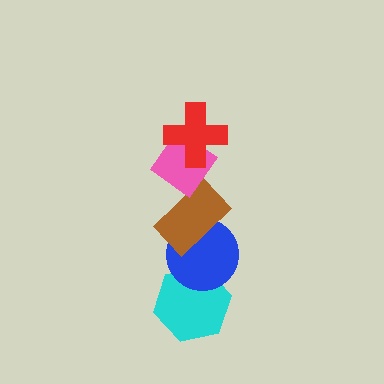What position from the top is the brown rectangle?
The brown rectangle is 3rd from the top.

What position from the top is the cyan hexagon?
The cyan hexagon is 5th from the top.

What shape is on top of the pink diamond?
The red cross is on top of the pink diamond.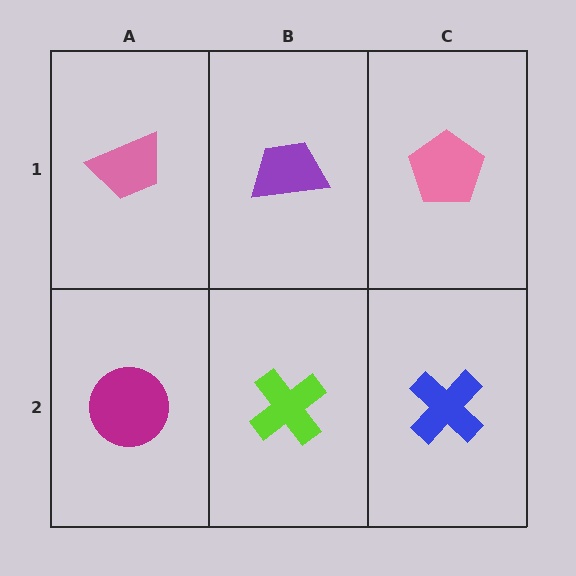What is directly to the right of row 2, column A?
A lime cross.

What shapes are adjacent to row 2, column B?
A purple trapezoid (row 1, column B), a magenta circle (row 2, column A), a blue cross (row 2, column C).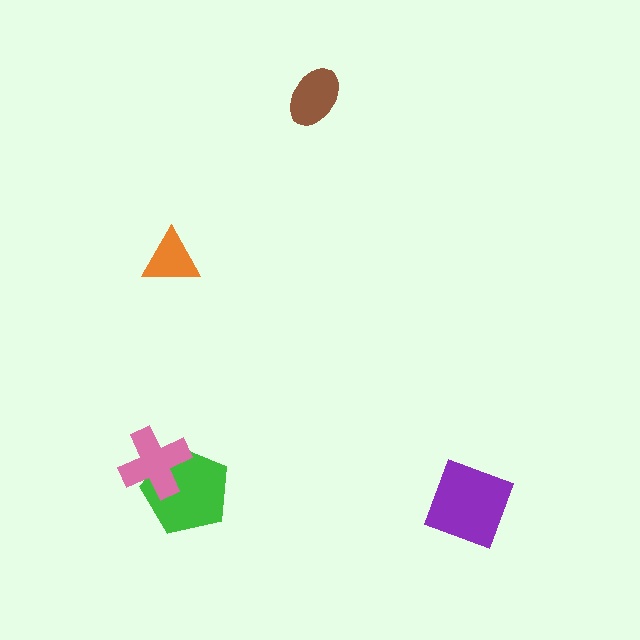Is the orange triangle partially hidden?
No, no other shape covers it.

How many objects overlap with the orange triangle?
0 objects overlap with the orange triangle.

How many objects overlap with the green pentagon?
1 object overlaps with the green pentagon.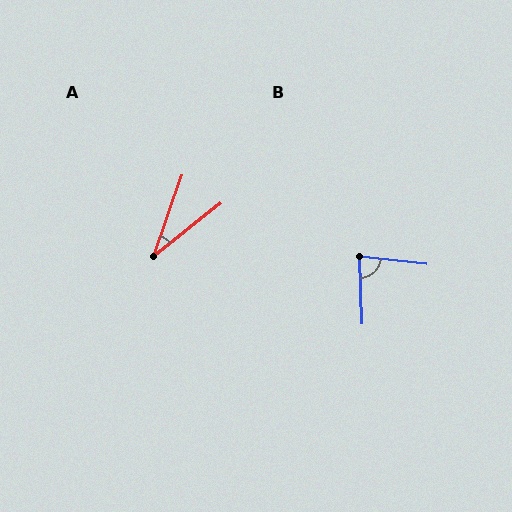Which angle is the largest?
B, at approximately 82 degrees.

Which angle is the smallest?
A, at approximately 32 degrees.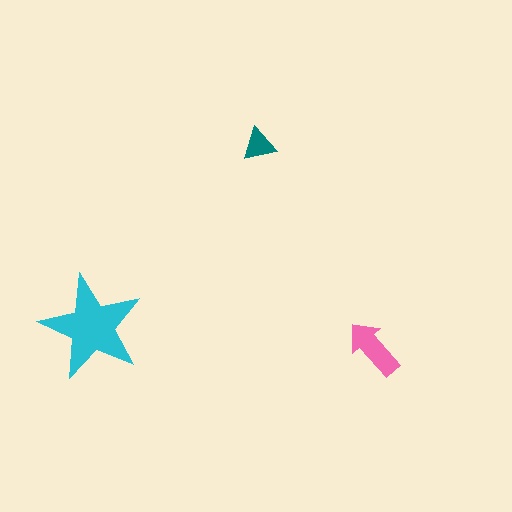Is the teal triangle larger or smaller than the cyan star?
Smaller.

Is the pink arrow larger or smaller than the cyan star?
Smaller.